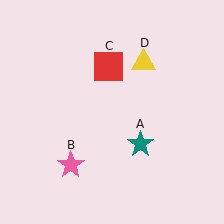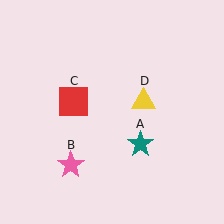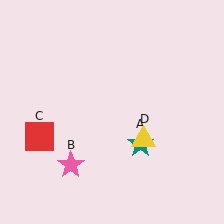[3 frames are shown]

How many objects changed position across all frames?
2 objects changed position: red square (object C), yellow triangle (object D).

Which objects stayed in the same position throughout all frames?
Teal star (object A) and pink star (object B) remained stationary.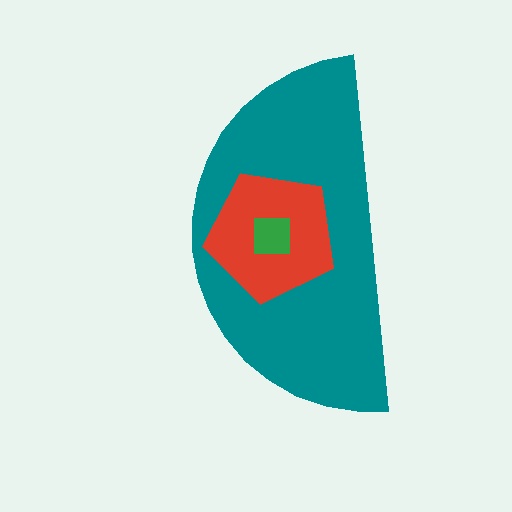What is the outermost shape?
The teal semicircle.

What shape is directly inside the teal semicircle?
The red pentagon.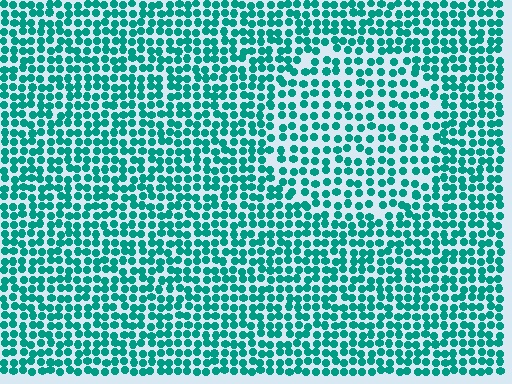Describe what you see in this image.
The image contains small teal elements arranged at two different densities. A circle-shaped region is visible where the elements are less densely packed than the surrounding area.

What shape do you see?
I see a circle.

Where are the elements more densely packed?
The elements are more densely packed outside the circle boundary.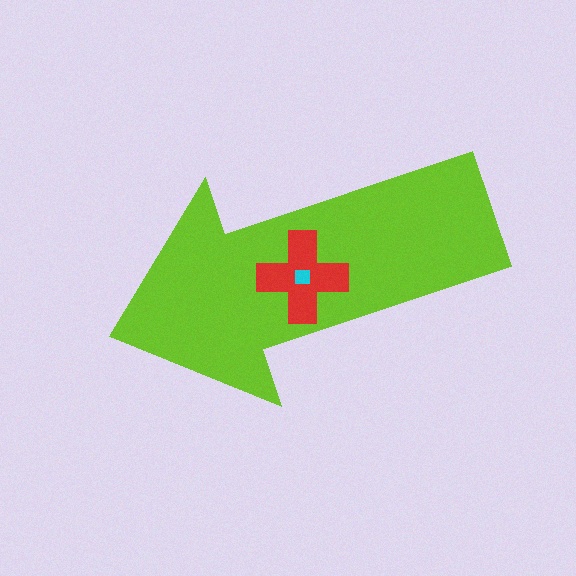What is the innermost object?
The cyan square.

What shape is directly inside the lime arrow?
The red cross.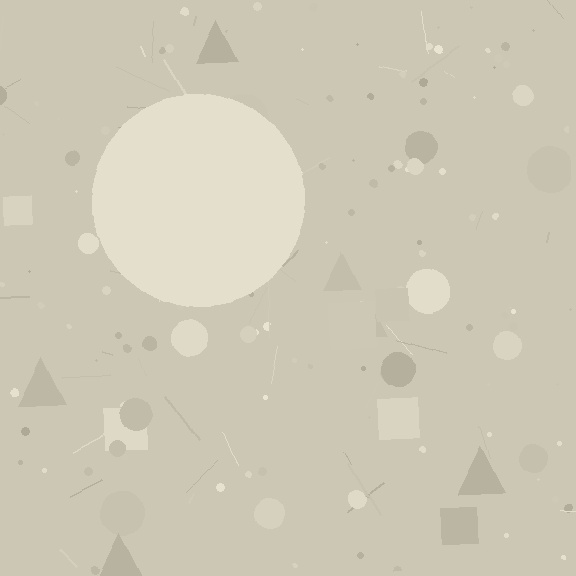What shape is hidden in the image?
A circle is hidden in the image.